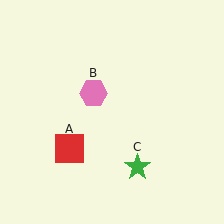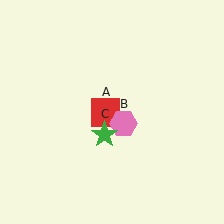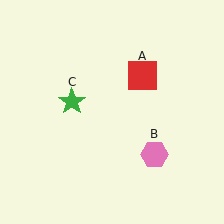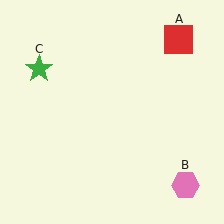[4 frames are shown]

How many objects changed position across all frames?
3 objects changed position: red square (object A), pink hexagon (object B), green star (object C).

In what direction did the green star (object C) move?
The green star (object C) moved up and to the left.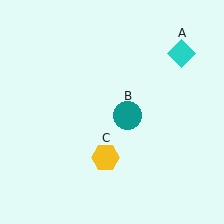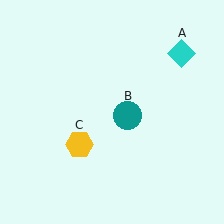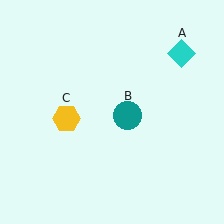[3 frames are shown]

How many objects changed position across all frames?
1 object changed position: yellow hexagon (object C).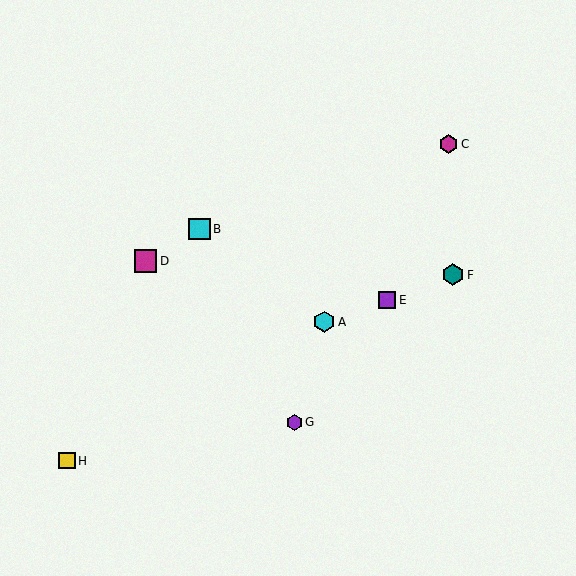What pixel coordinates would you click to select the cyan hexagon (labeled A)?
Click at (324, 322) to select the cyan hexagon A.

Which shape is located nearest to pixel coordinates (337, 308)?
The cyan hexagon (labeled A) at (324, 322) is nearest to that location.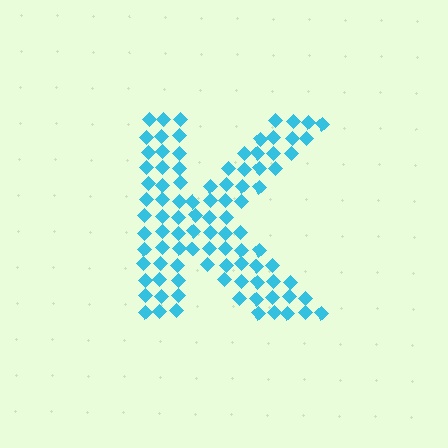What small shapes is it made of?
It is made of small diamonds.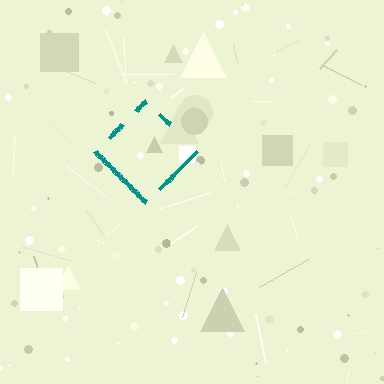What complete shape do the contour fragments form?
The contour fragments form a diamond.